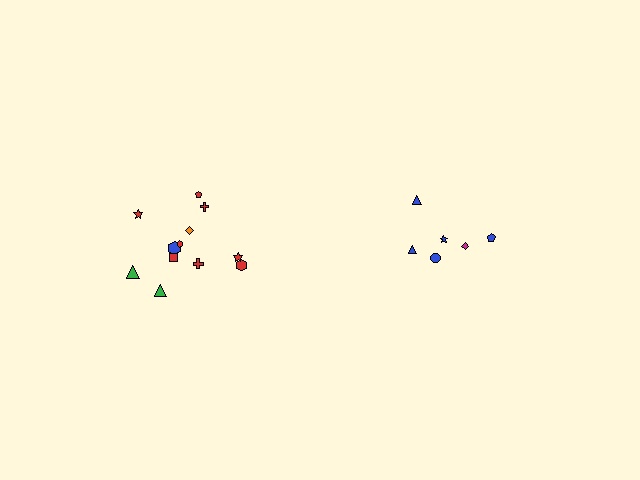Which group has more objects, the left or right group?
The left group.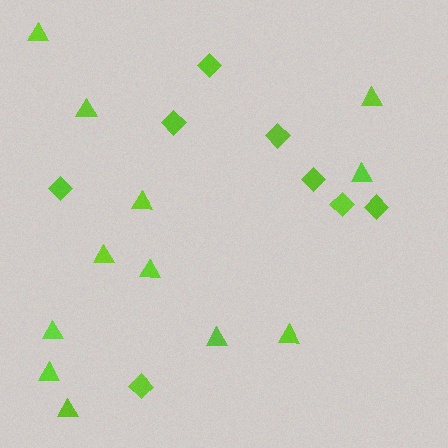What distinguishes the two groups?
There are 2 groups: one group of diamonds (8) and one group of triangles (12).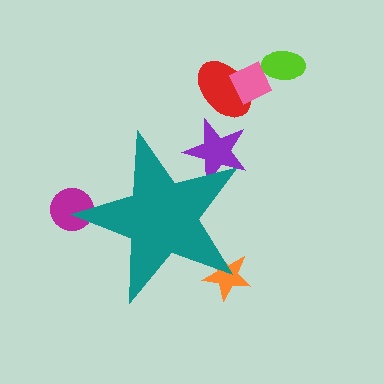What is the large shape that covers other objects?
A teal star.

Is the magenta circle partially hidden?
Yes, the magenta circle is partially hidden behind the teal star.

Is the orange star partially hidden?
Yes, the orange star is partially hidden behind the teal star.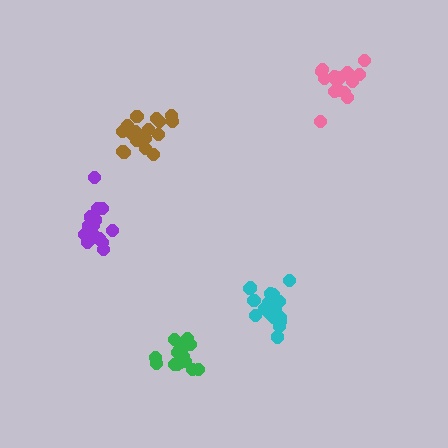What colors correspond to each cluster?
The clusters are colored: brown, cyan, green, purple, pink.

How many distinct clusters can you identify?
There are 5 distinct clusters.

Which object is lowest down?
The green cluster is bottommost.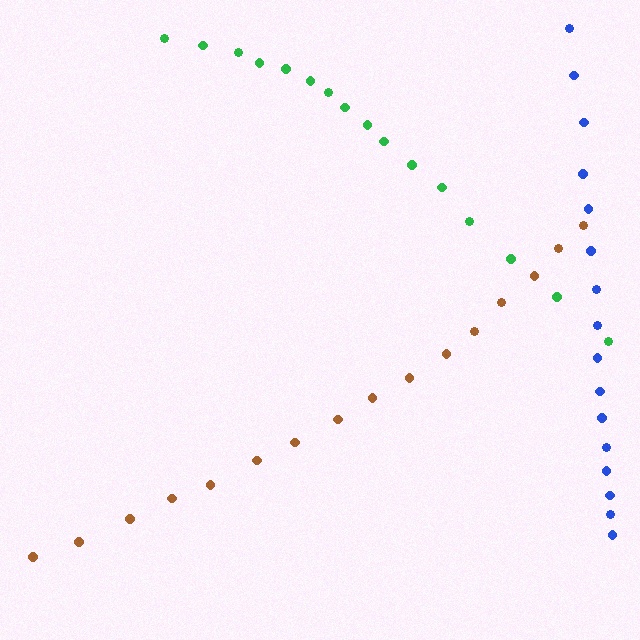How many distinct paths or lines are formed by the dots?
There are 3 distinct paths.